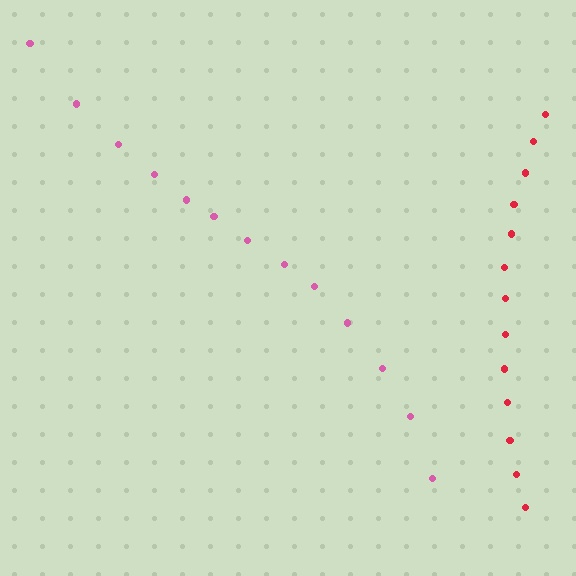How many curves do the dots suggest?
There are 2 distinct paths.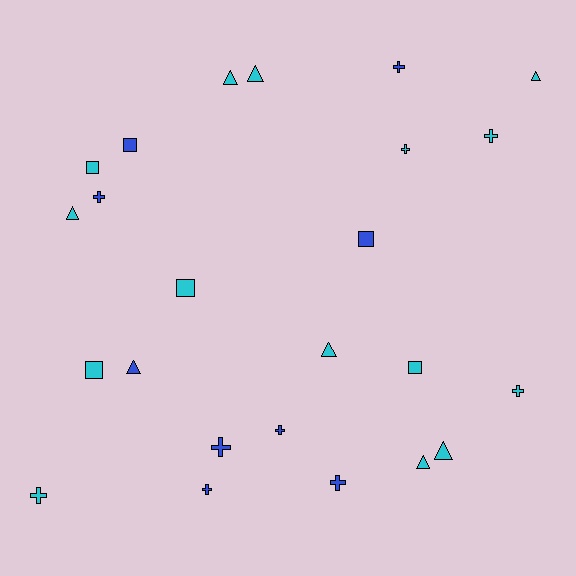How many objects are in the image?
There are 24 objects.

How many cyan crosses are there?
There are 4 cyan crosses.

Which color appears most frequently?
Cyan, with 15 objects.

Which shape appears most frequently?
Cross, with 10 objects.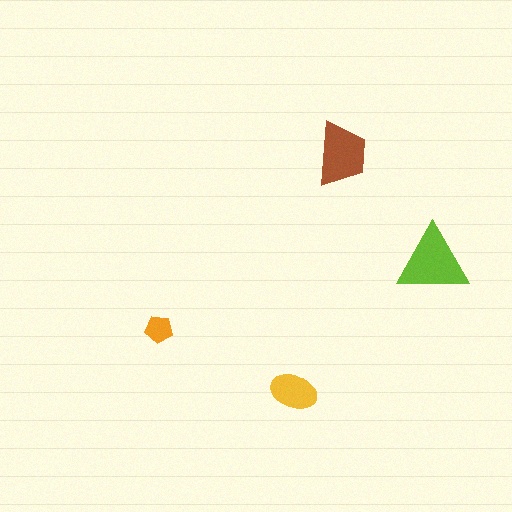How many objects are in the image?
There are 4 objects in the image.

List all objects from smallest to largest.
The orange pentagon, the yellow ellipse, the brown trapezoid, the lime triangle.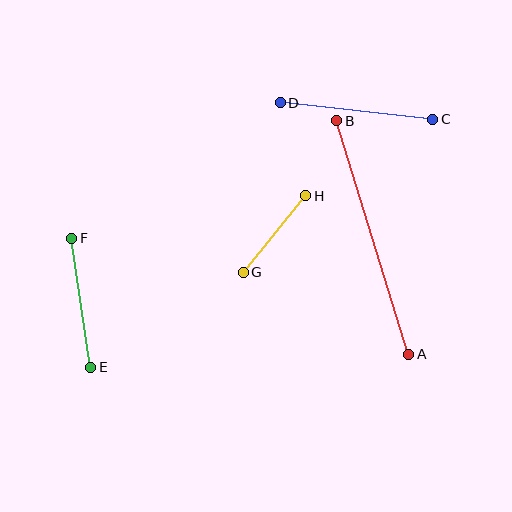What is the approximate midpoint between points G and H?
The midpoint is at approximately (274, 234) pixels.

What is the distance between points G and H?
The distance is approximately 99 pixels.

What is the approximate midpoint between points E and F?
The midpoint is at approximately (81, 303) pixels.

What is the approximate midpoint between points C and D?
The midpoint is at approximately (357, 111) pixels.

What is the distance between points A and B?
The distance is approximately 244 pixels.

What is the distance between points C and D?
The distance is approximately 153 pixels.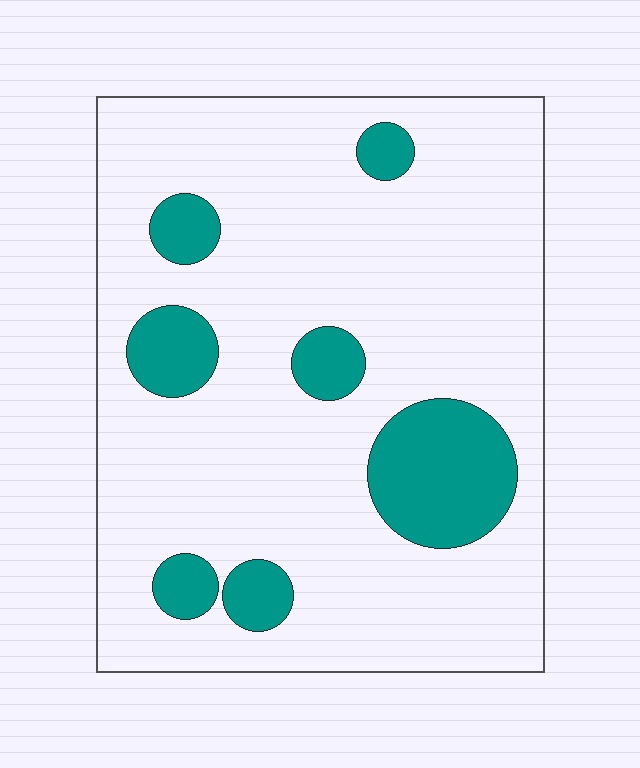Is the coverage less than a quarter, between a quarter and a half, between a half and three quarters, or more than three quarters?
Less than a quarter.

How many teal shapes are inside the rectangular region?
7.